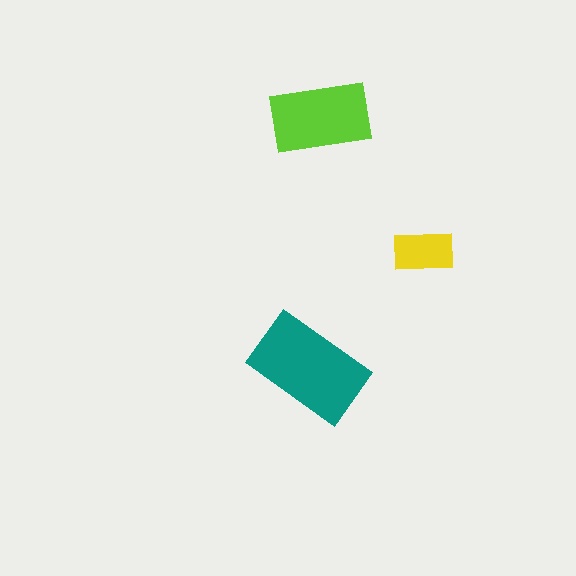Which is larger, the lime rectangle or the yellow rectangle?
The lime one.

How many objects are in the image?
There are 3 objects in the image.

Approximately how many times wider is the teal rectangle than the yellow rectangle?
About 2 times wider.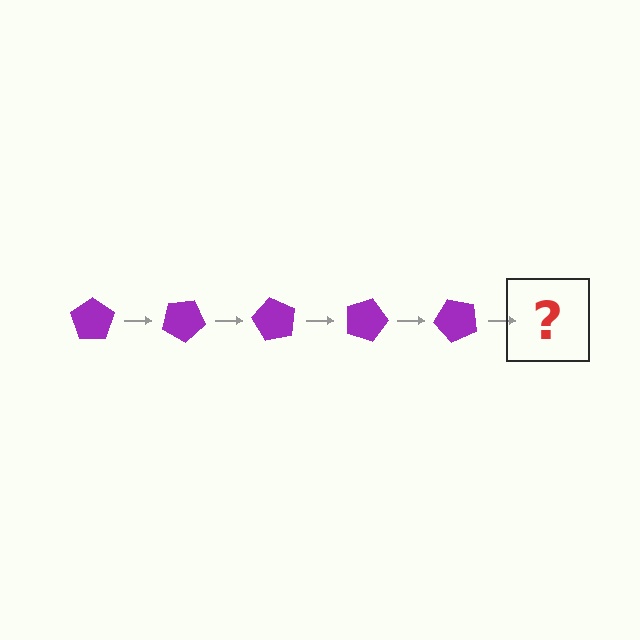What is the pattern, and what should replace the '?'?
The pattern is that the pentagon rotates 30 degrees each step. The '?' should be a purple pentagon rotated 150 degrees.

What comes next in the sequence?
The next element should be a purple pentagon rotated 150 degrees.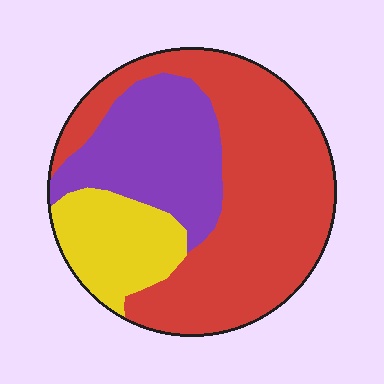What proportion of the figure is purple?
Purple takes up between a quarter and a half of the figure.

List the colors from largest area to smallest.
From largest to smallest: red, purple, yellow.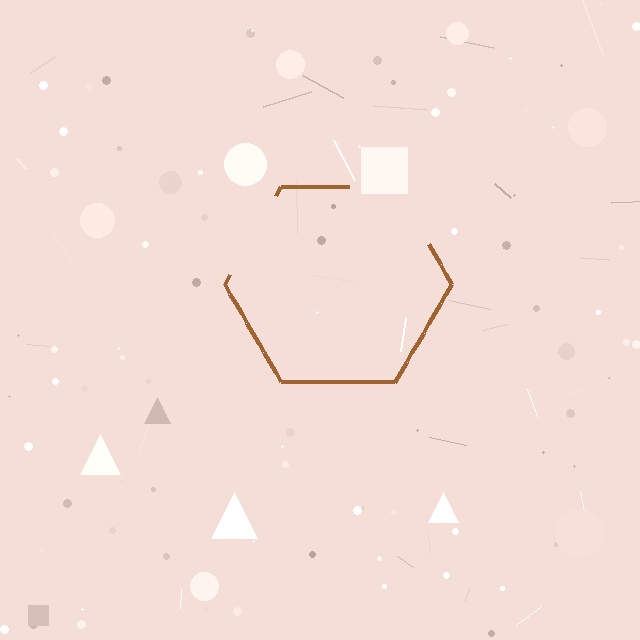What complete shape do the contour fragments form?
The contour fragments form a hexagon.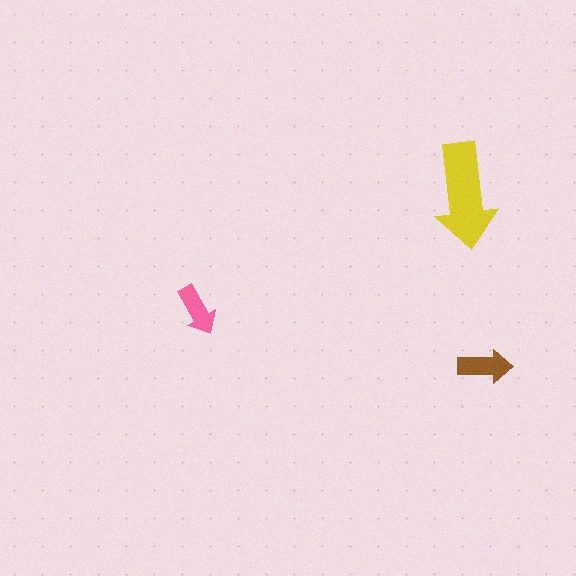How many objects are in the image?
There are 3 objects in the image.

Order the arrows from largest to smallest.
the yellow one, the brown one, the pink one.